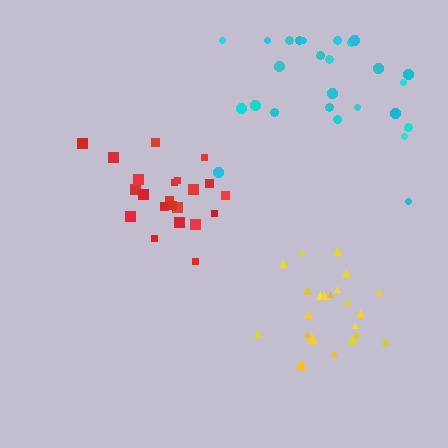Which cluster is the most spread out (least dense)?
Cyan.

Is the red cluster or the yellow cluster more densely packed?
Red.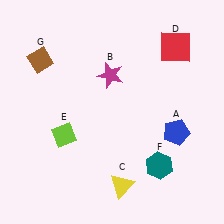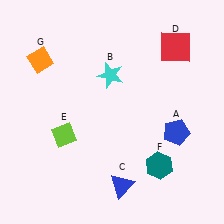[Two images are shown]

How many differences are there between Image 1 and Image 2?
There are 3 differences between the two images.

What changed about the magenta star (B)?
In Image 1, B is magenta. In Image 2, it changed to cyan.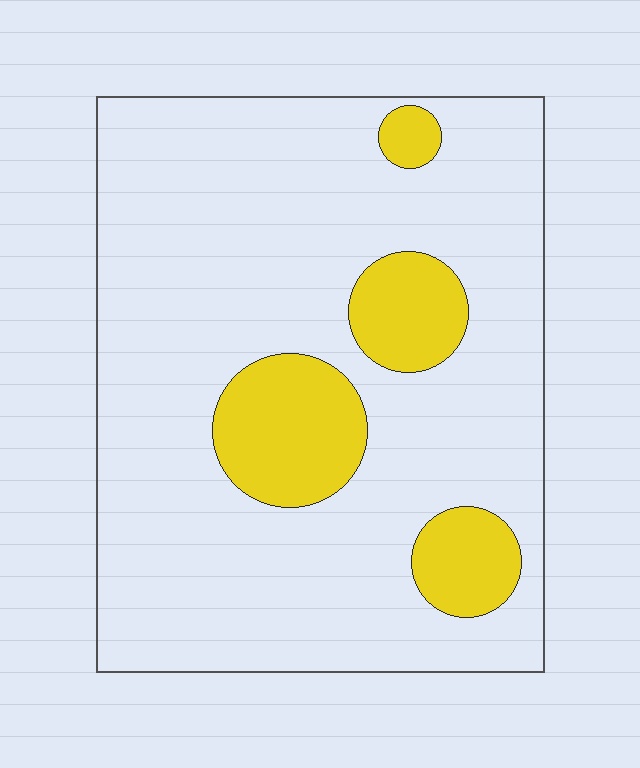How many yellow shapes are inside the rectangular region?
4.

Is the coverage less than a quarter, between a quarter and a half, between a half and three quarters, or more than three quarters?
Less than a quarter.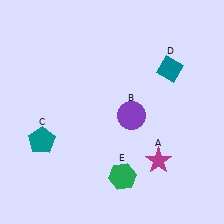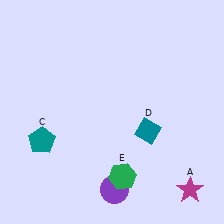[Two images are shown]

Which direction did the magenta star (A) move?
The magenta star (A) moved right.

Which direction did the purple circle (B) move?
The purple circle (B) moved down.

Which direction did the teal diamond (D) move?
The teal diamond (D) moved down.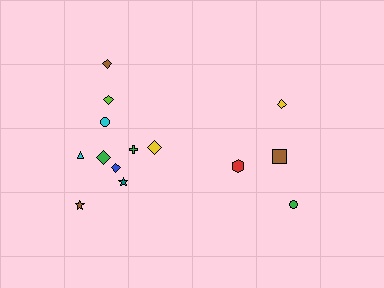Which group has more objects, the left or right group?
The left group.